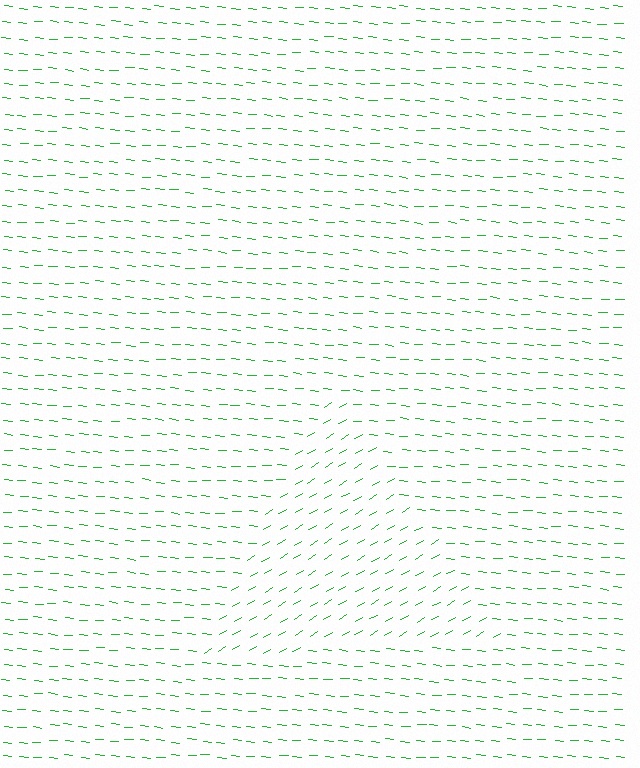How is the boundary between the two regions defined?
The boundary is defined purely by a change in line orientation (approximately 36 degrees difference). All lines are the same color and thickness.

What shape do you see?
I see a triangle.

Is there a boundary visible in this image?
Yes, there is a texture boundary formed by a change in line orientation.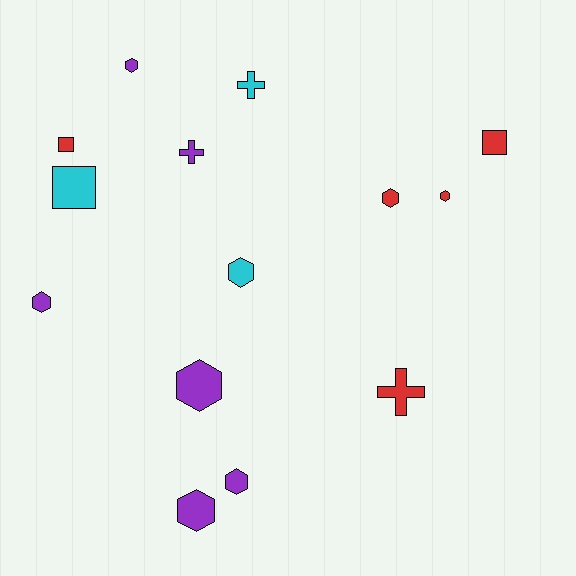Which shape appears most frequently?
Hexagon, with 8 objects.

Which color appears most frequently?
Purple, with 6 objects.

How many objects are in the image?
There are 14 objects.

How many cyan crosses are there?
There is 1 cyan cross.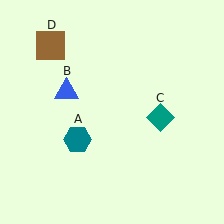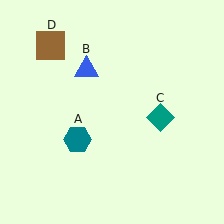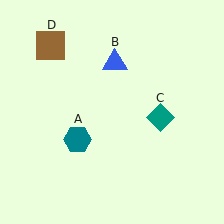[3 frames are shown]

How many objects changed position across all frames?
1 object changed position: blue triangle (object B).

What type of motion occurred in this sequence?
The blue triangle (object B) rotated clockwise around the center of the scene.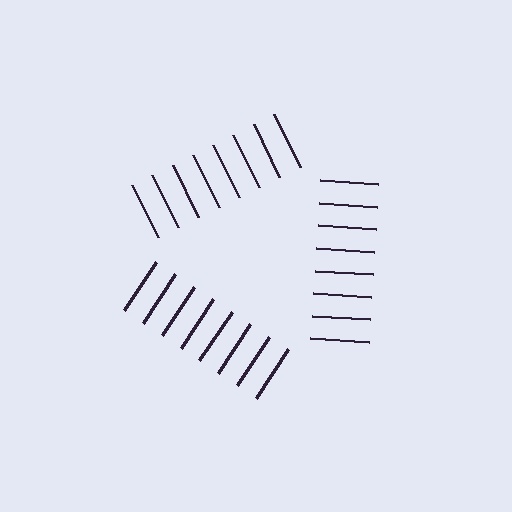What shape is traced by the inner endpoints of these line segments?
An illusory triangle — the line segments terminate on its edges but no continuous stroke is drawn.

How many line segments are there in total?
24 — 8 along each of the 3 edges.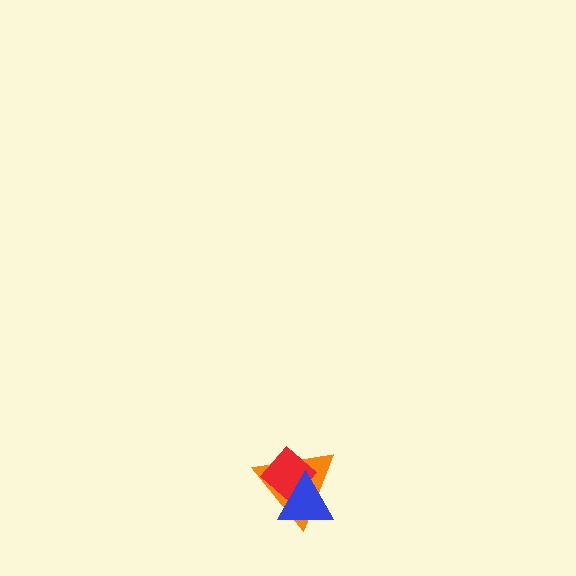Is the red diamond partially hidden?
Yes, it is partially covered by another shape.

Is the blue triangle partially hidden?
No, no other shape covers it.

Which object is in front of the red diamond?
The blue triangle is in front of the red diamond.